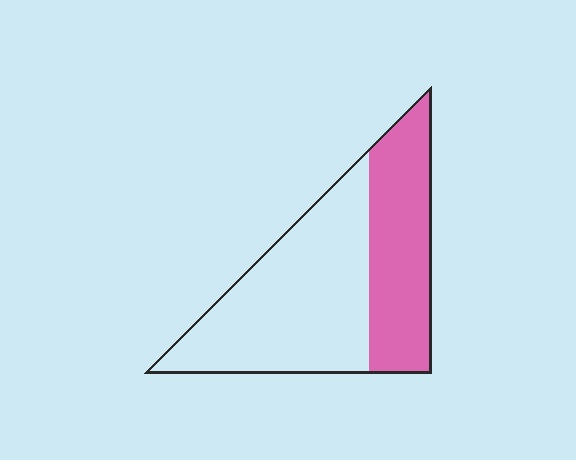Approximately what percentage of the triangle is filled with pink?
Approximately 40%.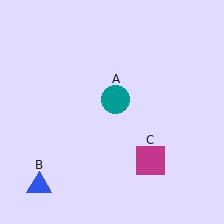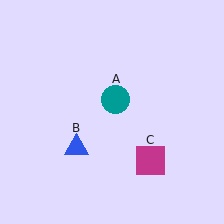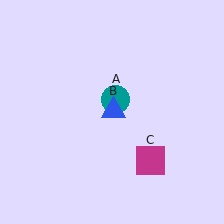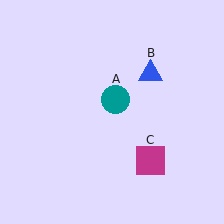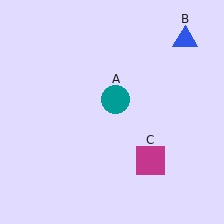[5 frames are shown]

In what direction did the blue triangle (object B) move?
The blue triangle (object B) moved up and to the right.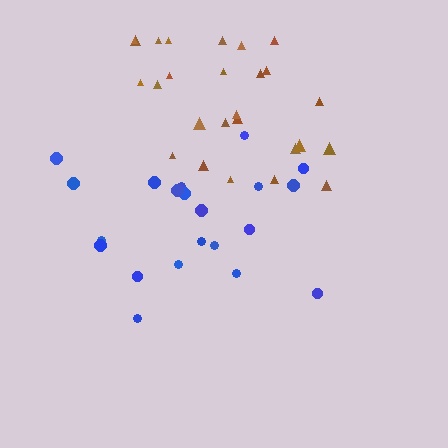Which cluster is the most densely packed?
Brown.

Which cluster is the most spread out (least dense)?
Blue.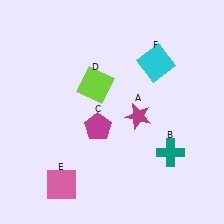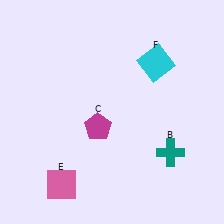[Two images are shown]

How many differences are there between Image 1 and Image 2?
There are 2 differences between the two images.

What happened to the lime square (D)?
The lime square (D) was removed in Image 2. It was in the top-left area of Image 1.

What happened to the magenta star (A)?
The magenta star (A) was removed in Image 2. It was in the bottom-right area of Image 1.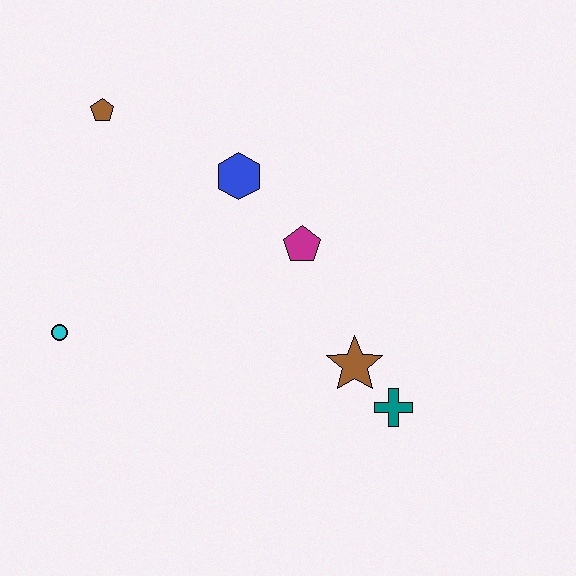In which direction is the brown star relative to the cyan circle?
The brown star is to the right of the cyan circle.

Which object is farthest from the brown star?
The brown pentagon is farthest from the brown star.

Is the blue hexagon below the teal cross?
No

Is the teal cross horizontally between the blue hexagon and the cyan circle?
No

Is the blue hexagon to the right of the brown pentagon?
Yes